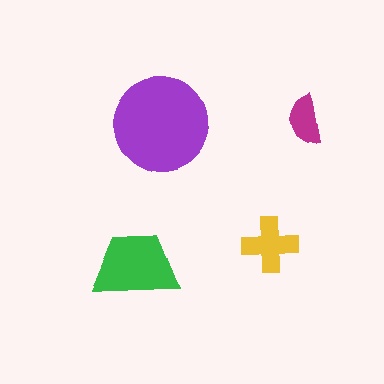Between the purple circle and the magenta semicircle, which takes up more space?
The purple circle.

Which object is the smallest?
The magenta semicircle.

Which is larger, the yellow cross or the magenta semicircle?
The yellow cross.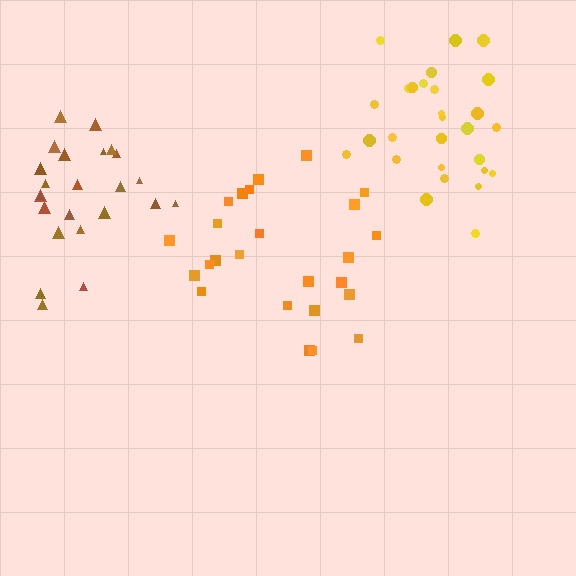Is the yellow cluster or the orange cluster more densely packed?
Yellow.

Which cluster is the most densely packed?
Yellow.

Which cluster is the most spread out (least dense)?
Orange.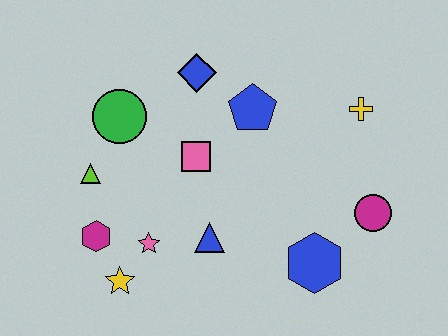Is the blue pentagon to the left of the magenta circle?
Yes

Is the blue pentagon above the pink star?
Yes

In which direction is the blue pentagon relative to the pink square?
The blue pentagon is to the right of the pink square.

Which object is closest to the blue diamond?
The blue pentagon is closest to the blue diamond.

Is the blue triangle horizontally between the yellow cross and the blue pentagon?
No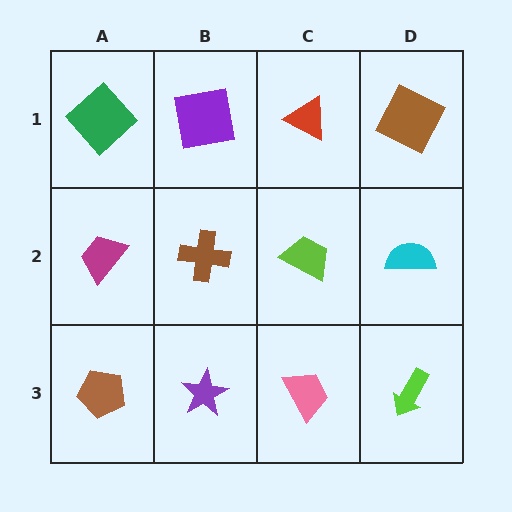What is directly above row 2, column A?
A green diamond.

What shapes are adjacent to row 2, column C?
A red triangle (row 1, column C), a pink trapezoid (row 3, column C), a brown cross (row 2, column B), a cyan semicircle (row 2, column D).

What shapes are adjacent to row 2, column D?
A brown square (row 1, column D), a lime arrow (row 3, column D), a lime trapezoid (row 2, column C).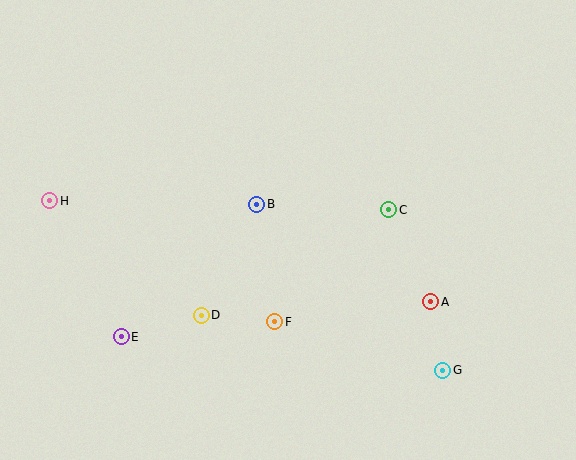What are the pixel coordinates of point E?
Point E is at (121, 337).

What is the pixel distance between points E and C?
The distance between E and C is 296 pixels.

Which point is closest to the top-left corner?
Point H is closest to the top-left corner.